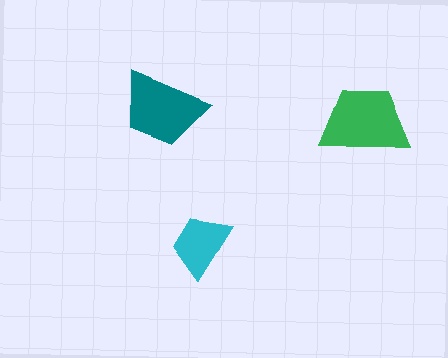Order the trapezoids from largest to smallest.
the green one, the teal one, the cyan one.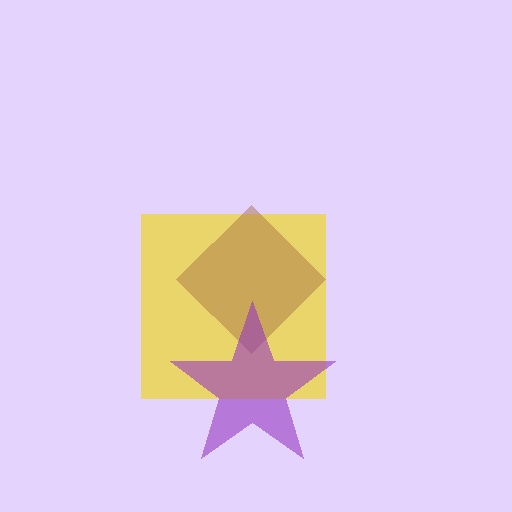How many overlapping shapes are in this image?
There are 3 overlapping shapes in the image.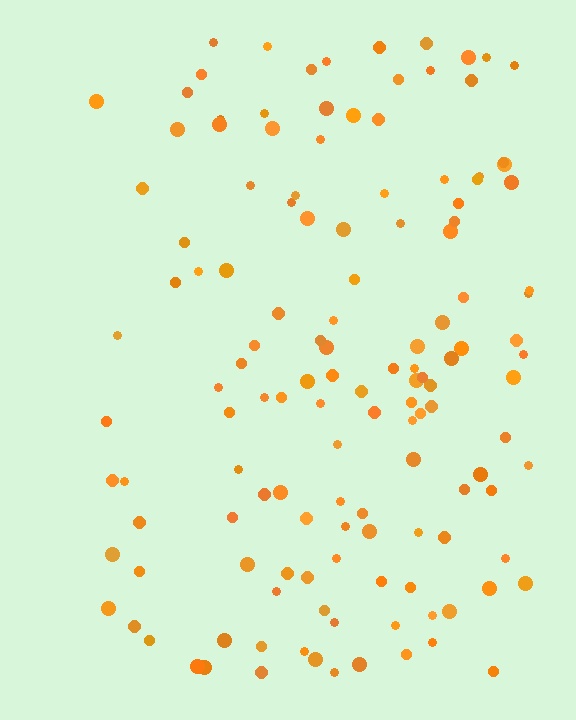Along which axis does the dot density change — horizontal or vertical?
Horizontal.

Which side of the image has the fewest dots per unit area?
The left.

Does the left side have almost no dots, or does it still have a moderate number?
Still a moderate number, just noticeably fewer than the right.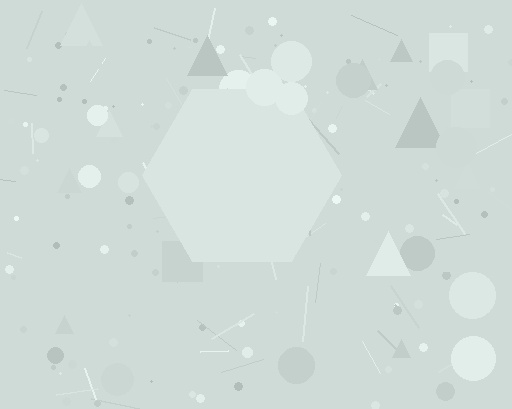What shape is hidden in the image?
A hexagon is hidden in the image.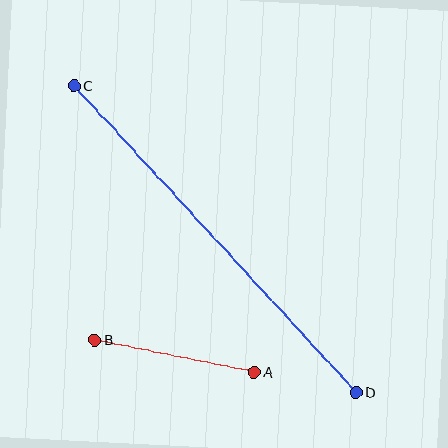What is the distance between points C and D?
The distance is approximately 417 pixels.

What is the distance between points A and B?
The distance is approximately 163 pixels.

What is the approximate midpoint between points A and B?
The midpoint is at approximately (174, 356) pixels.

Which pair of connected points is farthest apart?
Points C and D are farthest apart.